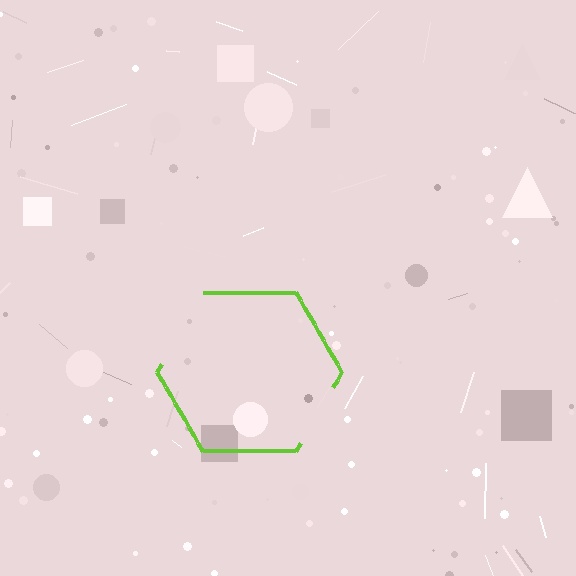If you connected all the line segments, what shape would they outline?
They would outline a hexagon.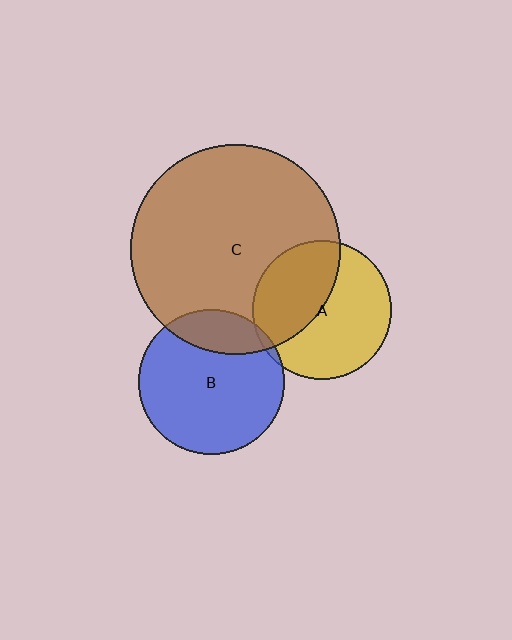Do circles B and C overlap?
Yes.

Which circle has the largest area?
Circle C (brown).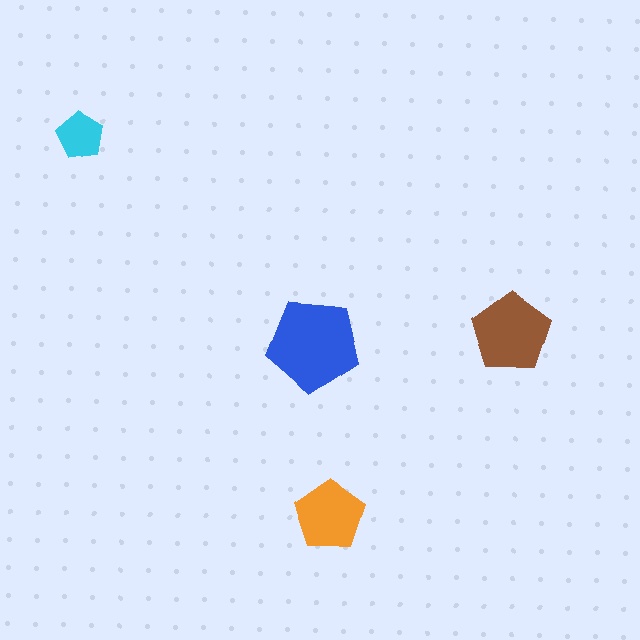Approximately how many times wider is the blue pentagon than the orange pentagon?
About 1.5 times wider.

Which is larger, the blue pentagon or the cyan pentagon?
The blue one.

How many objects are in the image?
There are 4 objects in the image.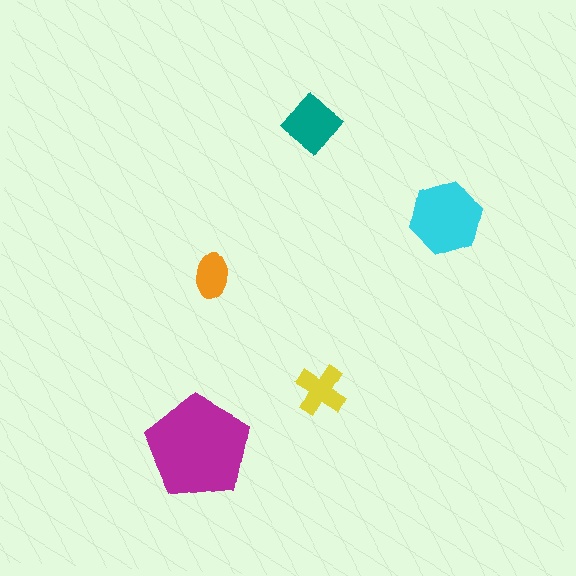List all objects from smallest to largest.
The orange ellipse, the yellow cross, the teal diamond, the cyan hexagon, the magenta pentagon.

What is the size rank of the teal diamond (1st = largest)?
3rd.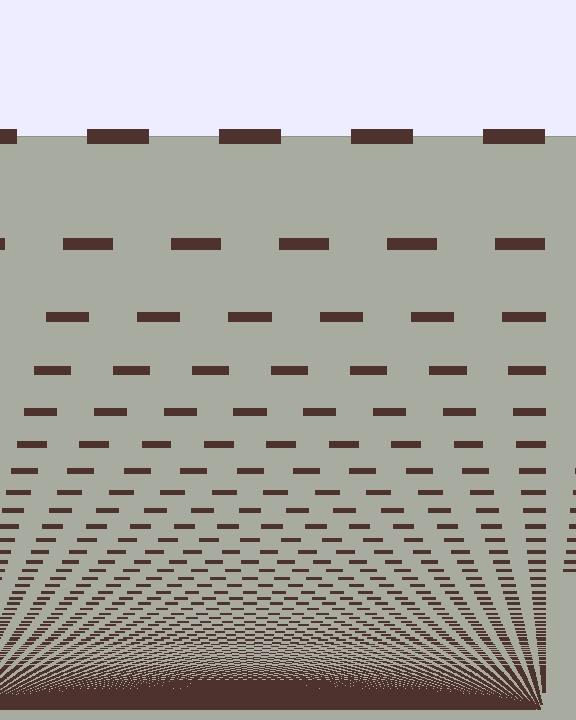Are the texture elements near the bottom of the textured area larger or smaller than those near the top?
Smaller. The gradient is inverted — elements near the bottom are smaller and denser.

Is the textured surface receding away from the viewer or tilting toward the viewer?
The surface appears to tilt toward the viewer. Texture elements get larger and sparser toward the top.